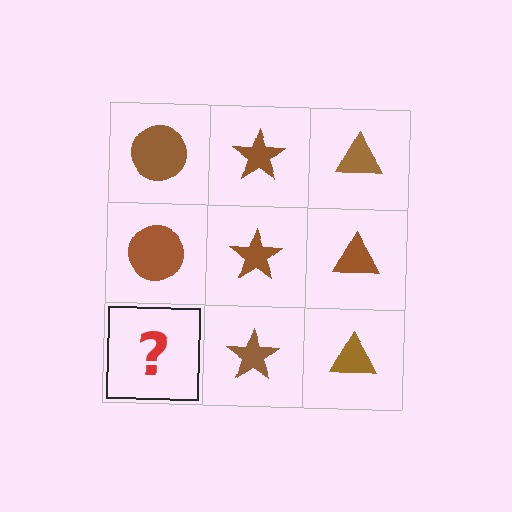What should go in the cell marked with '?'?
The missing cell should contain a brown circle.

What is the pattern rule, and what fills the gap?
The rule is that each column has a consistent shape. The gap should be filled with a brown circle.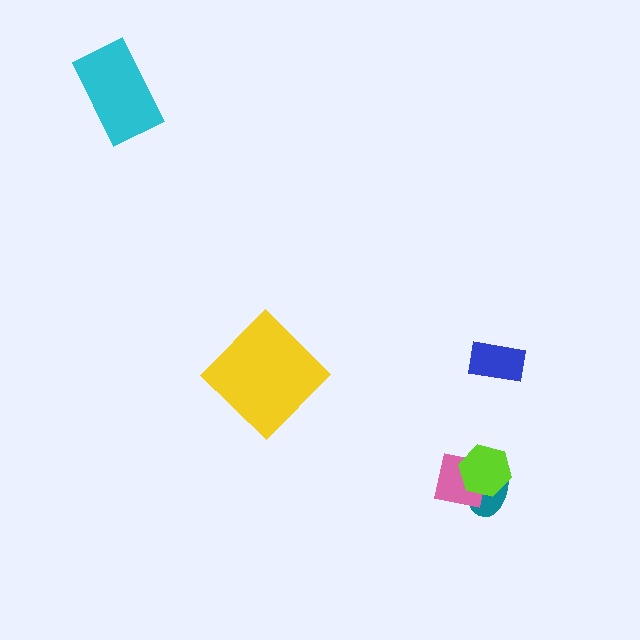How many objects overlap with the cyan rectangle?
0 objects overlap with the cyan rectangle.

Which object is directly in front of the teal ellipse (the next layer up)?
The pink square is directly in front of the teal ellipse.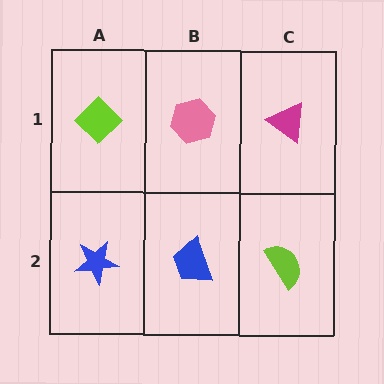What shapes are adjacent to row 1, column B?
A blue trapezoid (row 2, column B), a lime diamond (row 1, column A), a magenta triangle (row 1, column C).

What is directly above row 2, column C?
A magenta triangle.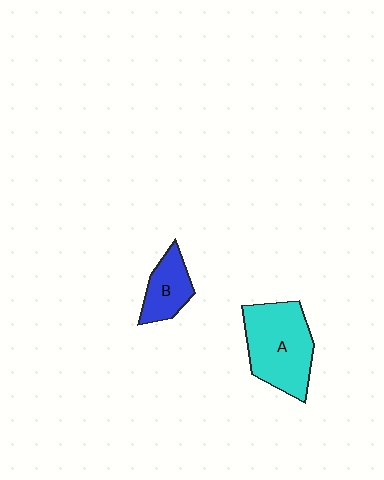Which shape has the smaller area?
Shape B (blue).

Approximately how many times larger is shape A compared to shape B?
Approximately 2.0 times.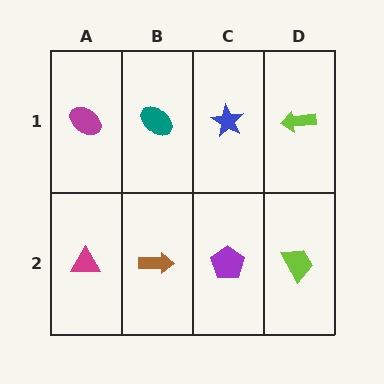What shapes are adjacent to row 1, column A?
A magenta triangle (row 2, column A), a teal ellipse (row 1, column B).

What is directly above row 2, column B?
A teal ellipse.